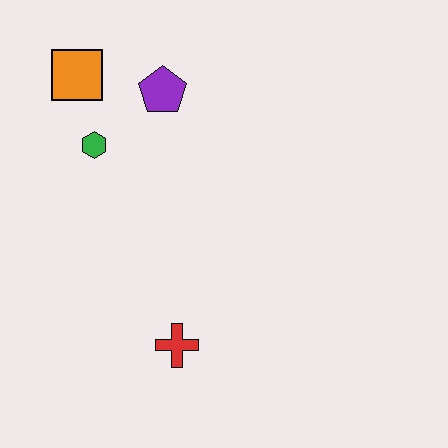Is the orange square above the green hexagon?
Yes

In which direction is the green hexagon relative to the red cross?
The green hexagon is above the red cross.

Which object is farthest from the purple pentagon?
The red cross is farthest from the purple pentagon.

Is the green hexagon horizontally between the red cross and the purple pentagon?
No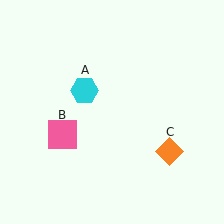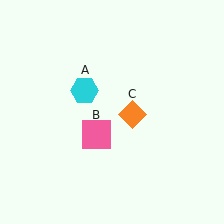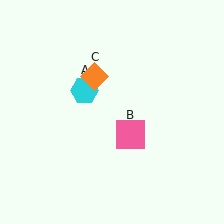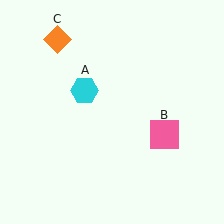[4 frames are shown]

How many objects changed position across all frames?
2 objects changed position: pink square (object B), orange diamond (object C).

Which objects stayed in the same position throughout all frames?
Cyan hexagon (object A) remained stationary.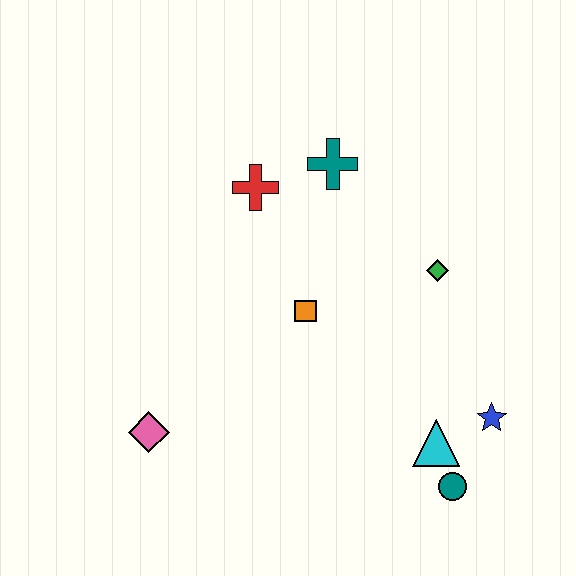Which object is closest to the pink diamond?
The orange square is closest to the pink diamond.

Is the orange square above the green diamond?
No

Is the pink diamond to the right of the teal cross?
No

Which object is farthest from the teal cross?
The teal circle is farthest from the teal cross.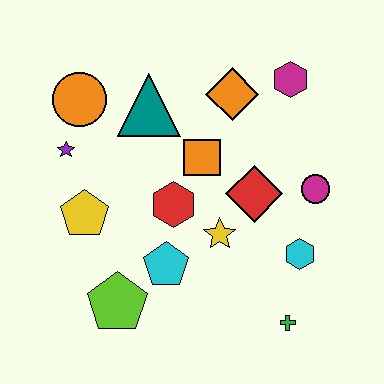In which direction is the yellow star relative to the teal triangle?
The yellow star is below the teal triangle.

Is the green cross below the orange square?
Yes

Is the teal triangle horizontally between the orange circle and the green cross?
Yes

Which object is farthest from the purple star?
The green cross is farthest from the purple star.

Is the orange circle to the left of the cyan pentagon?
Yes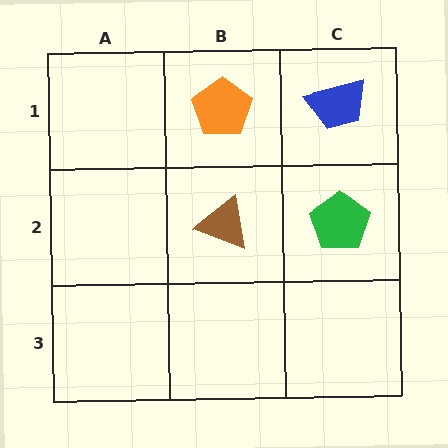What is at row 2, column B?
A brown triangle.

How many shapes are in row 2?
2 shapes.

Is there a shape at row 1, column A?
No, that cell is empty.